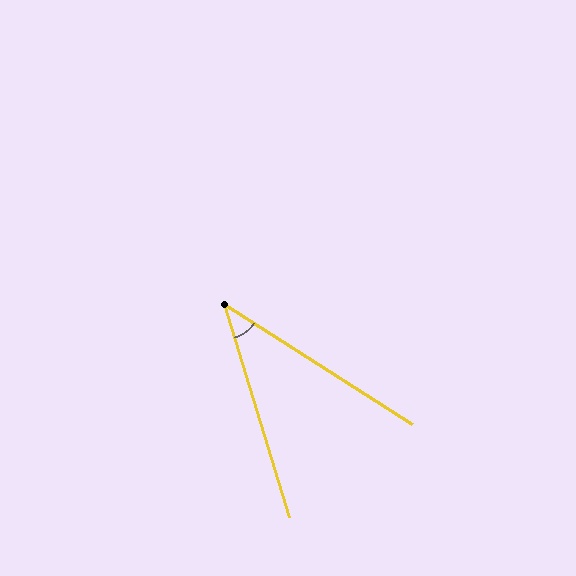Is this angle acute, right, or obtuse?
It is acute.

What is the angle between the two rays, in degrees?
Approximately 40 degrees.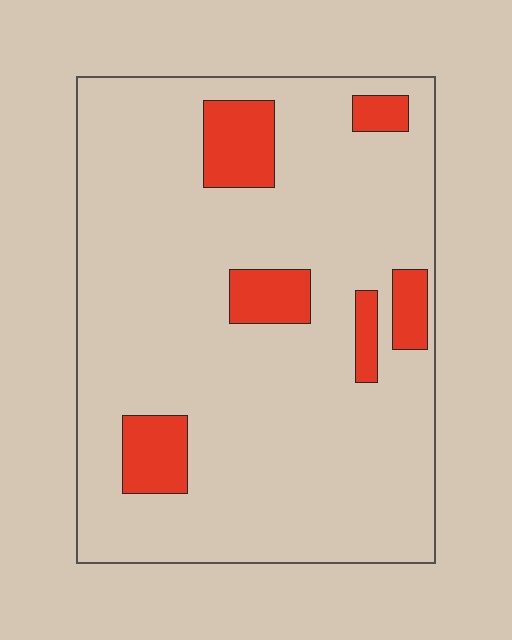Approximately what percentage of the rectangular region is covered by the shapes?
Approximately 15%.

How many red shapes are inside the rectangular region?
6.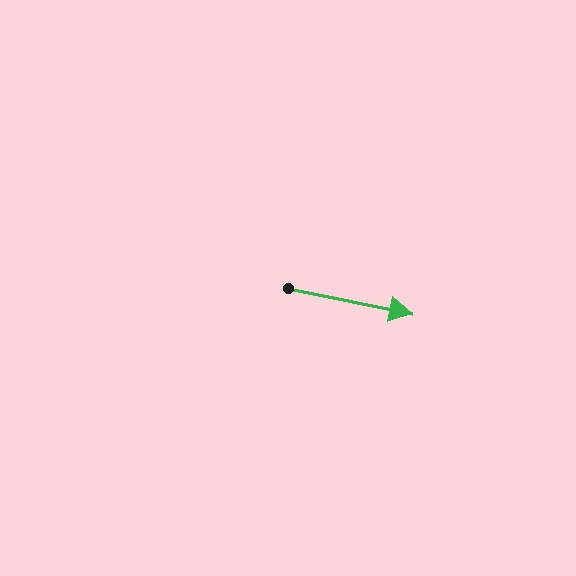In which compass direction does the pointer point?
East.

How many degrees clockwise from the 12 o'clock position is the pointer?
Approximately 102 degrees.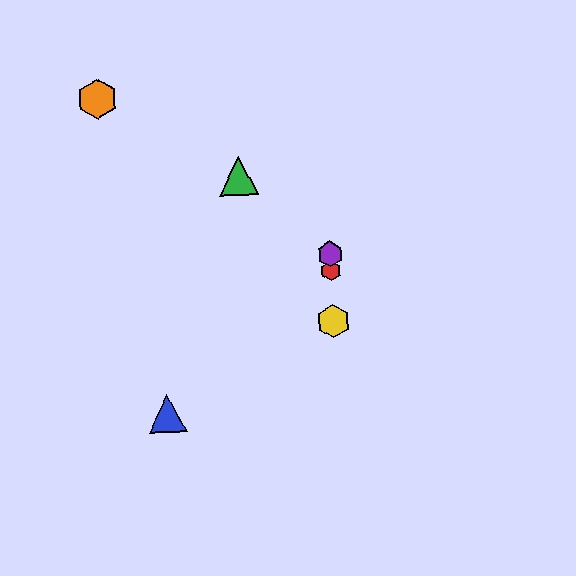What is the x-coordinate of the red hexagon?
The red hexagon is at x≈331.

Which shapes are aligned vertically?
The red hexagon, the yellow hexagon, the purple hexagon are aligned vertically.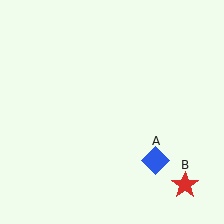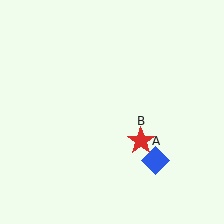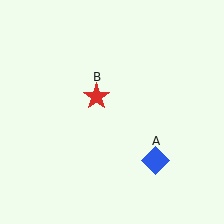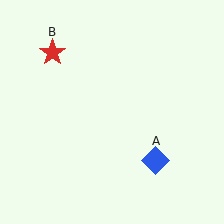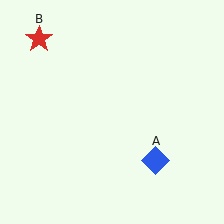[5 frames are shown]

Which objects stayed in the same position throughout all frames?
Blue diamond (object A) remained stationary.